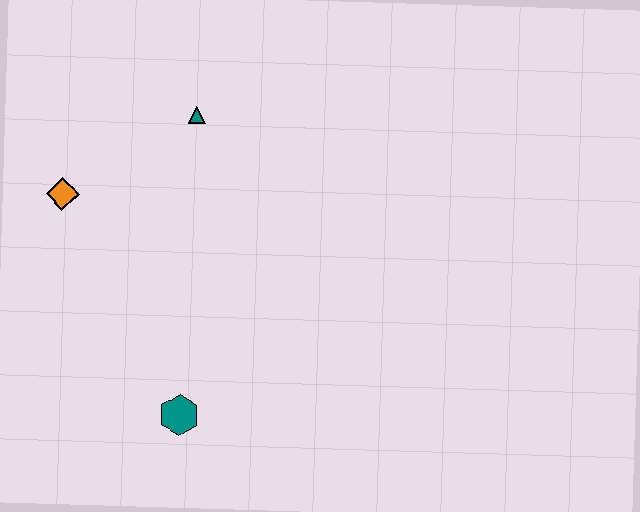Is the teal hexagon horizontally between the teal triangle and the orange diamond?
Yes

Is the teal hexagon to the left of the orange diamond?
No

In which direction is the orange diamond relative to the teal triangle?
The orange diamond is to the left of the teal triangle.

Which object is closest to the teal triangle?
The orange diamond is closest to the teal triangle.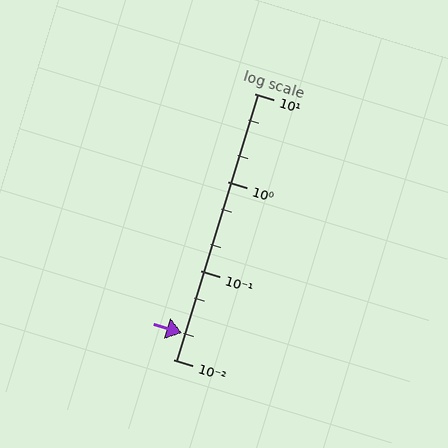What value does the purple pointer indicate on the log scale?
The pointer indicates approximately 0.02.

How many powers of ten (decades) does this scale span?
The scale spans 3 decades, from 0.01 to 10.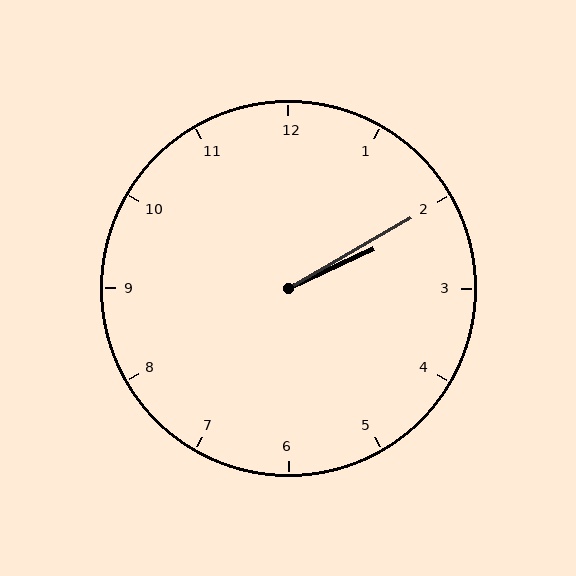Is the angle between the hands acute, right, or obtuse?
It is acute.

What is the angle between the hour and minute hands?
Approximately 5 degrees.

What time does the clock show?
2:10.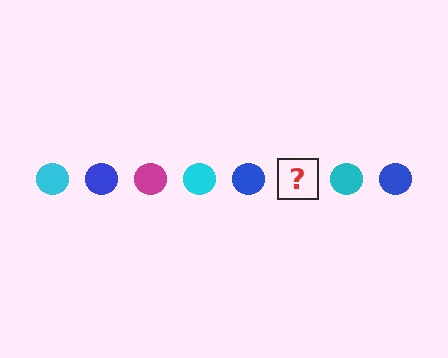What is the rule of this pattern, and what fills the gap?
The rule is that the pattern cycles through cyan, blue, magenta circles. The gap should be filled with a magenta circle.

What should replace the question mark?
The question mark should be replaced with a magenta circle.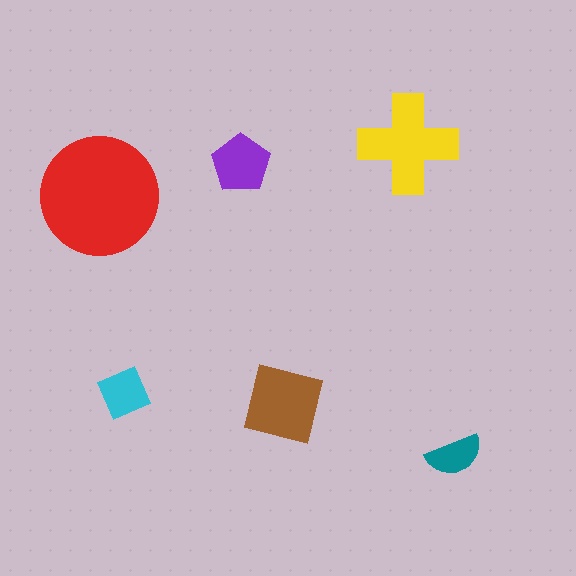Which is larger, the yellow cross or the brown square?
The yellow cross.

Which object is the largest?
The red circle.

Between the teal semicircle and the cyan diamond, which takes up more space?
The cyan diamond.